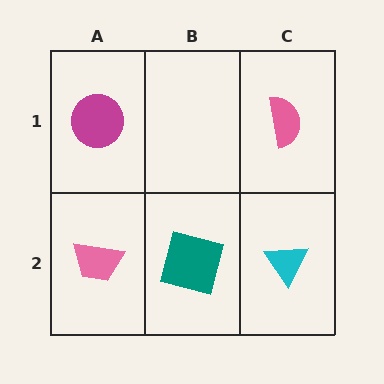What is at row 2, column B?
A teal square.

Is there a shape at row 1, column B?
No, that cell is empty.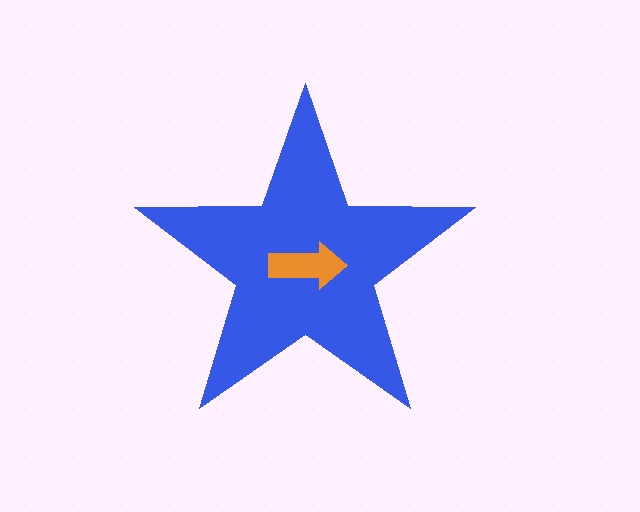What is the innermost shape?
The orange arrow.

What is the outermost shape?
The blue star.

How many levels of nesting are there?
2.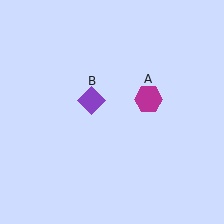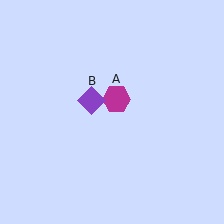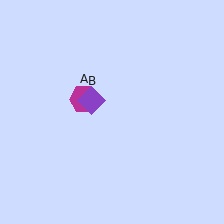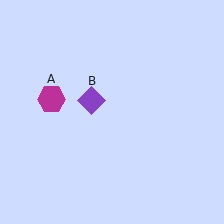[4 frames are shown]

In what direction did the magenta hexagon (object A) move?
The magenta hexagon (object A) moved left.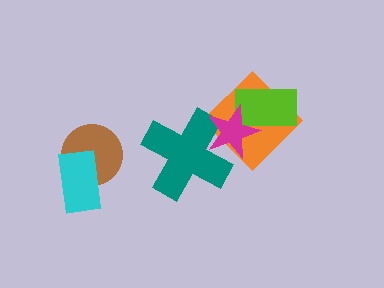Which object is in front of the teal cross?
The magenta star is in front of the teal cross.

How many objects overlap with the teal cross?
2 objects overlap with the teal cross.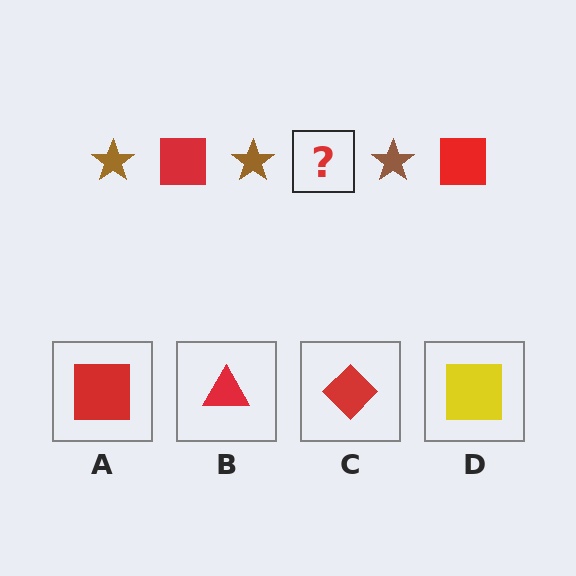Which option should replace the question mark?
Option A.